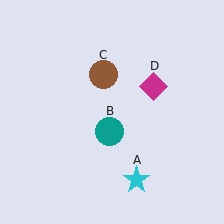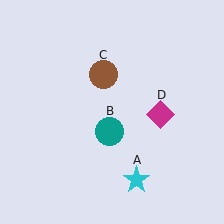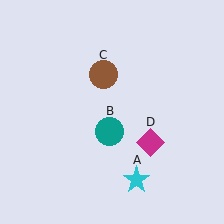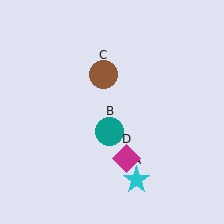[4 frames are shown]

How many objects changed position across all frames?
1 object changed position: magenta diamond (object D).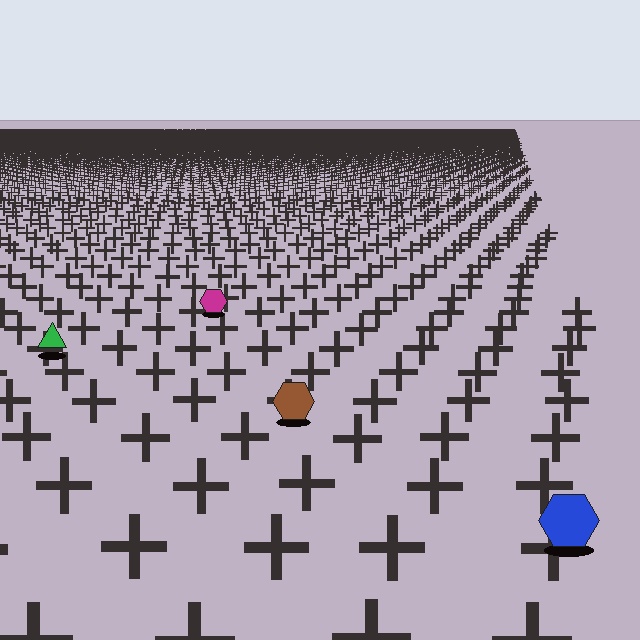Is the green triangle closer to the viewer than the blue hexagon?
No. The blue hexagon is closer — you can tell from the texture gradient: the ground texture is coarser near it.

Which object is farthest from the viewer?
The magenta hexagon is farthest from the viewer. It appears smaller and the ground texture around it is denser.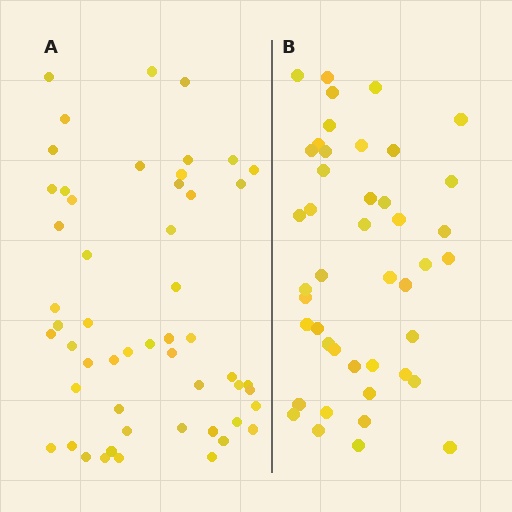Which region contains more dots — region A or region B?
Region A (the left region) has more dots.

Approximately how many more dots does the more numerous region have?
Region A has roughly 8 or so more dots than region B.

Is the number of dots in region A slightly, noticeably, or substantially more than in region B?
Region A has only slightly more — the two regions are fairly close. The ratio is roughly 1.2 to 1.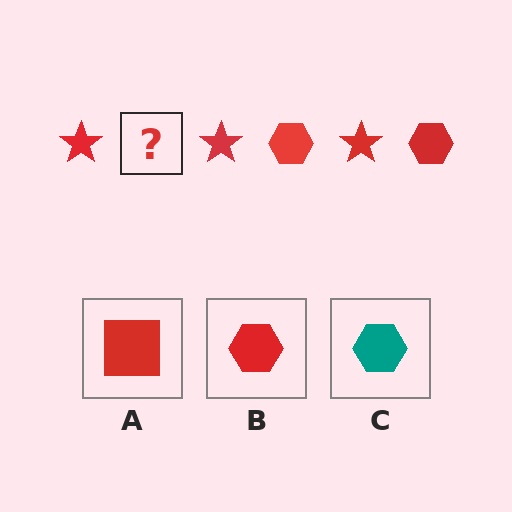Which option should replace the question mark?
Option B.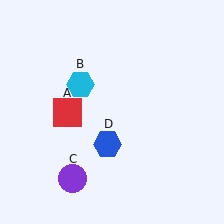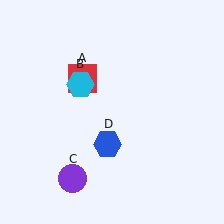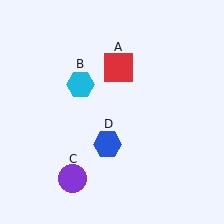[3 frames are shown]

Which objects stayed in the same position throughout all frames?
Cyan hexagon (object B) and purple circle (object C) and blue hexagon (object D) remained stationary.